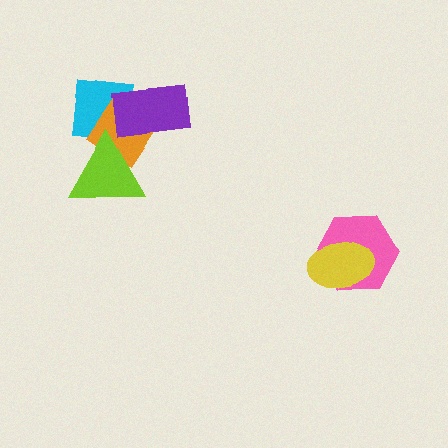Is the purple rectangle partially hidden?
No, no other shape covers it.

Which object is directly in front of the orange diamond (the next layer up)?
The lime triangle is directly in front of the orange diamond.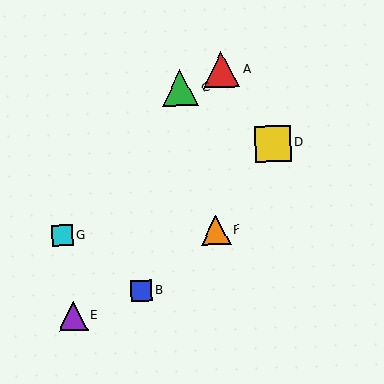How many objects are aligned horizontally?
2 objects (F, G) are aligned horizontally.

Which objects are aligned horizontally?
Objects F, G are aligned horizontally.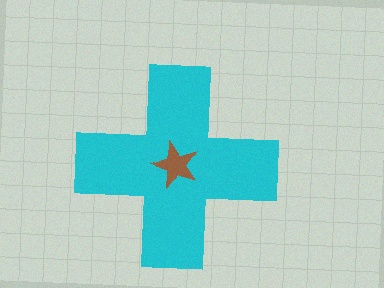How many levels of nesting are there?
2.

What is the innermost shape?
The brown star.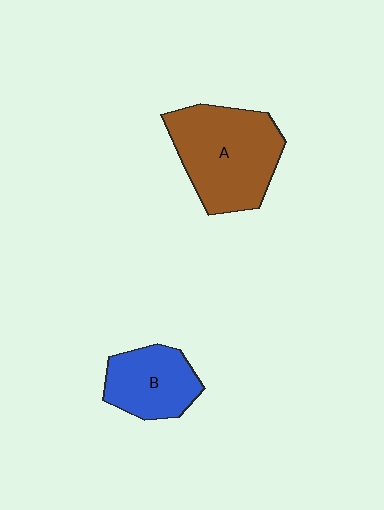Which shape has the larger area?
Shape A (brown).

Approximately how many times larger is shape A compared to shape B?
Approximately 1.7 times.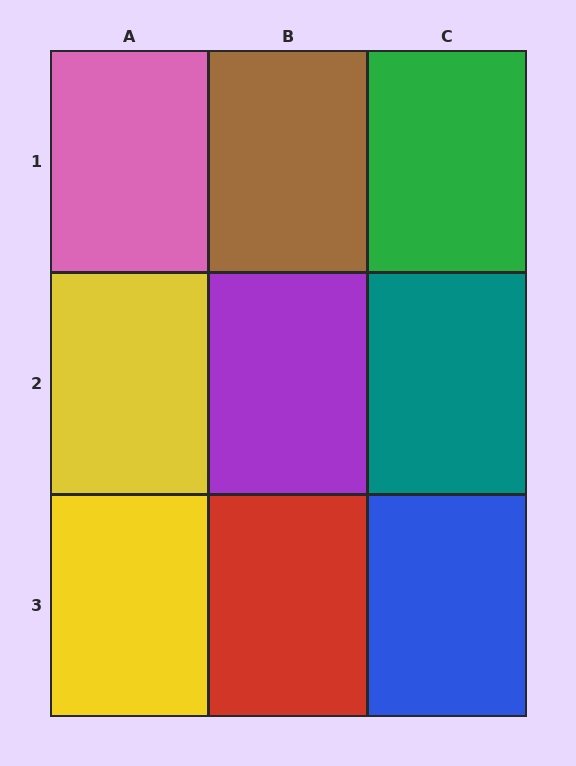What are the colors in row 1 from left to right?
Pink, brown, green.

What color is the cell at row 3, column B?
Red.